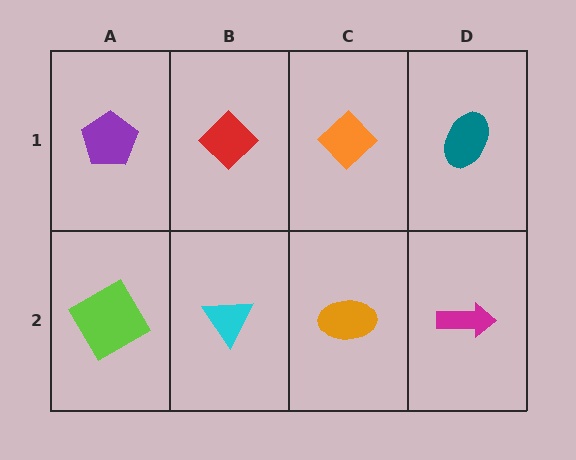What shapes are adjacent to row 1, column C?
An orange ellipse (row 2, column C), a red diamond (row 1, column B), a teal ellipse (row 1, column D).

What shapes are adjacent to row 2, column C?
An orange diamond (row 1, column C), a cyan triangle (row 2, column B), a magenta arrow (row 2, column D).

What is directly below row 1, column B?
A cyan triangle.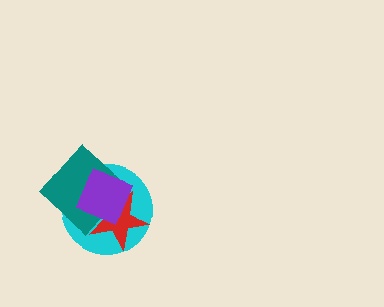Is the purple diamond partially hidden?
No, no other shape covers it.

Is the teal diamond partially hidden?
Yes, it is partially covered by another shape.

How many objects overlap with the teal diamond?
3 objects overlap with the teal diamond.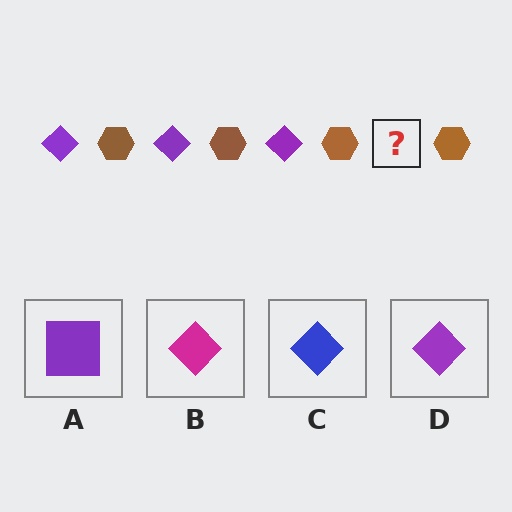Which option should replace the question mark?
Option D.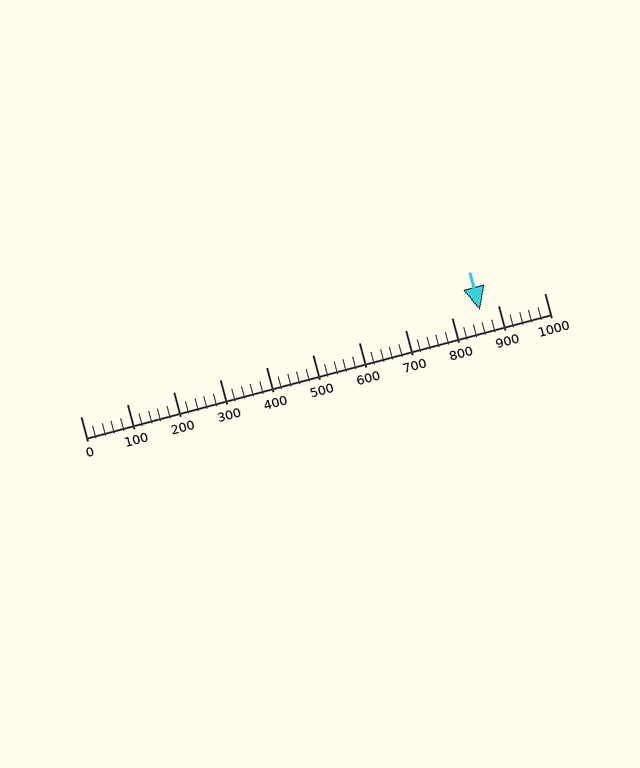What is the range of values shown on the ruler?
The ruler shows values from 0 to 1000.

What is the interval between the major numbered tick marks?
The major tick marks are spaced 100 units apart.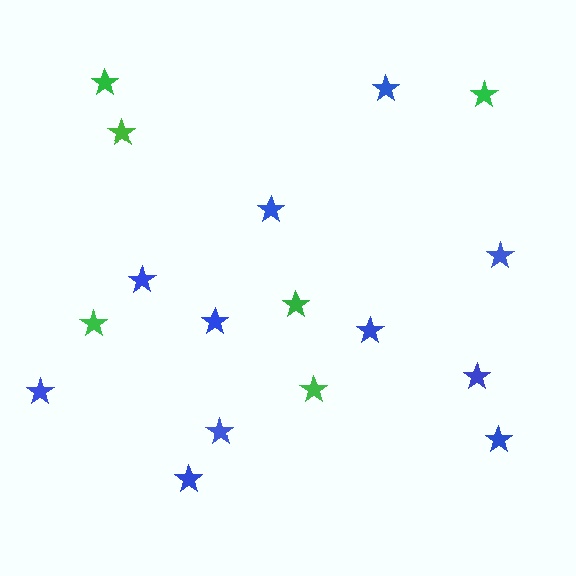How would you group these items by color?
There are 2 groups: one group of blue stars (11) and one group of green stars (6).